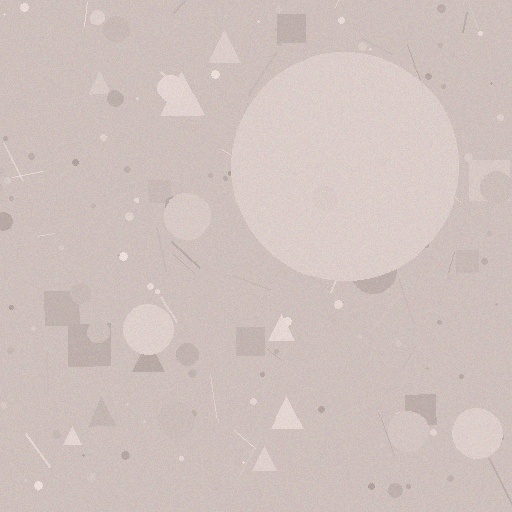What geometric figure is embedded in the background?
A circle is embedded in the background.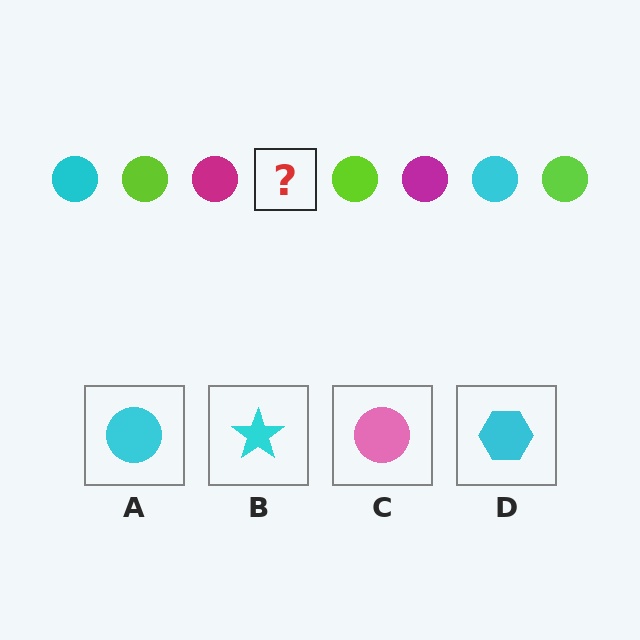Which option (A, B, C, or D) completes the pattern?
A.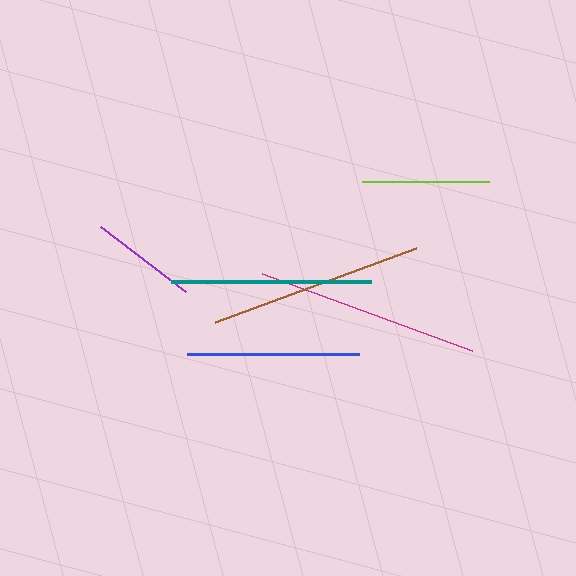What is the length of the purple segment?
The purple segment is approximately 108 pixels long.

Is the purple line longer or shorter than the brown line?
The brown line is longer than the purple line.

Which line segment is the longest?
The magenta line is the longest at approximately 223 pixels.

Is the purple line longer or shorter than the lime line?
The lime line is longer than the purple line.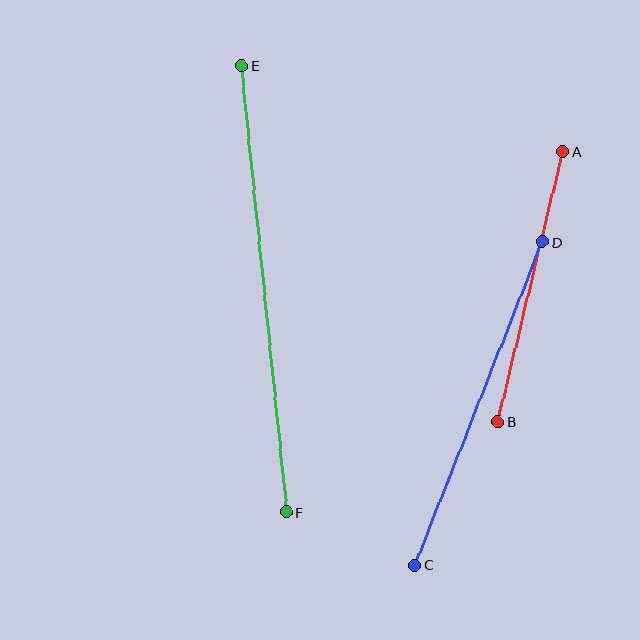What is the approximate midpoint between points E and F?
The midpoint is at approximately (264, 289) pixels.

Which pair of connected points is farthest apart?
Points E and F are farthest apart.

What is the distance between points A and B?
The distance is approximately 278 pixels.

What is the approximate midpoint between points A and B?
The midpoint is at approximately (531, 287) pixels.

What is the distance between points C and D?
The distance is approximately 348 pixels.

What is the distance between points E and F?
The distance is approximately 448 pixels.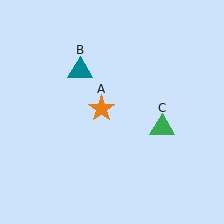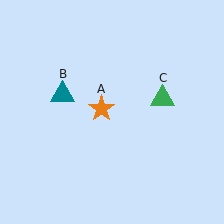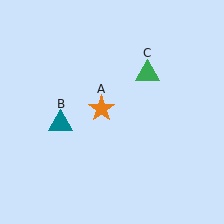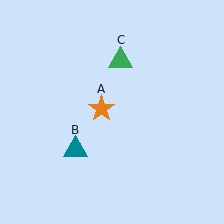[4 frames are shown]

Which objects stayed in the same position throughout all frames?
Orange star (object A) remained stationary.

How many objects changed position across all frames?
2 objects changed position: teal triangle (object B), green triangle (object C).